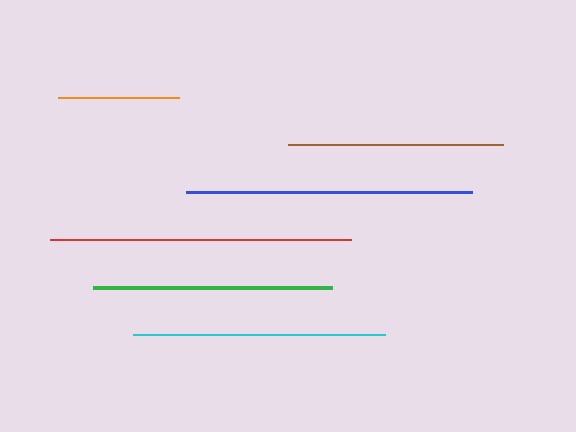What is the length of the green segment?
The green segment is approximately 239 pixels long.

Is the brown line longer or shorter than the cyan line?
The cyan line is longer than the brown line.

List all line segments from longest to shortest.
From longest to shortest: red, blue, cyan, green, brown, orange.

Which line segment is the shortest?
The orange line is the shortest at approximately 121 pixels.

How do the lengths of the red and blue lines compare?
The red and blue lines are approximately the same length.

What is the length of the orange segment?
The orange segment is approximately 121 pixels long.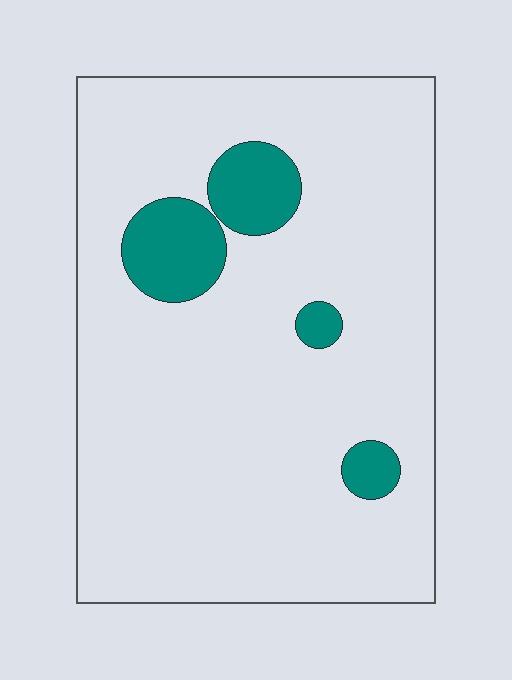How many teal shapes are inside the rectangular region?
4.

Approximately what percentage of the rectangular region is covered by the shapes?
Approximately 10%.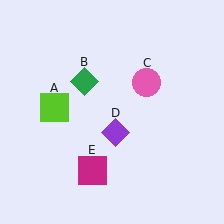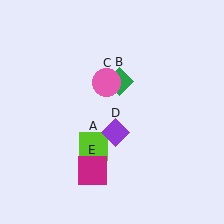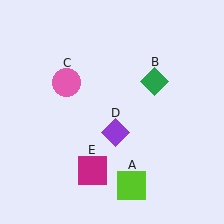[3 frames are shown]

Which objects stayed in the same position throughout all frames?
Purple diamond (object D) and magenta square (object E) remained stationary.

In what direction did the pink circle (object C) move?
The pink circle (object C) moved left.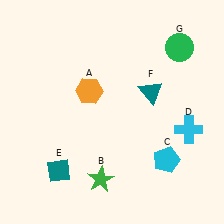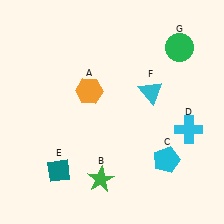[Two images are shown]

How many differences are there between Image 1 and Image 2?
There is 1 difference between the two images.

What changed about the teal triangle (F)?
In Image 1, F is teal. In Image 2, it changed to cyan.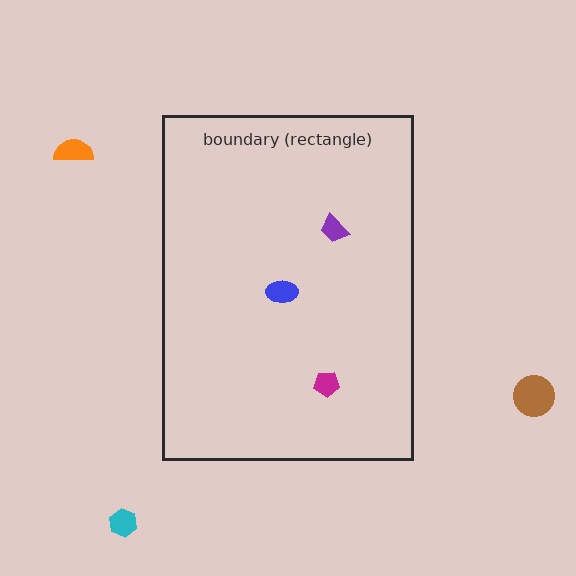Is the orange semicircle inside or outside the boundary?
Outside.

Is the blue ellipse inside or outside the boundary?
Inside.